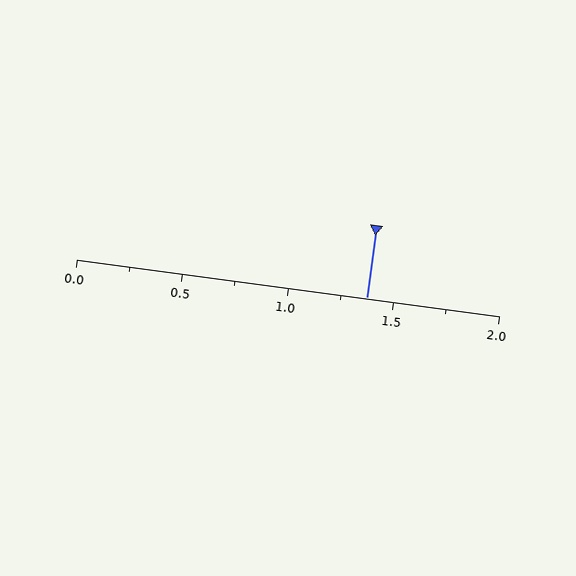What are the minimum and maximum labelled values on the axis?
The axis runs from 0.0 to 2.0.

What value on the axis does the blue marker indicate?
The marker indicates approximately 1.38.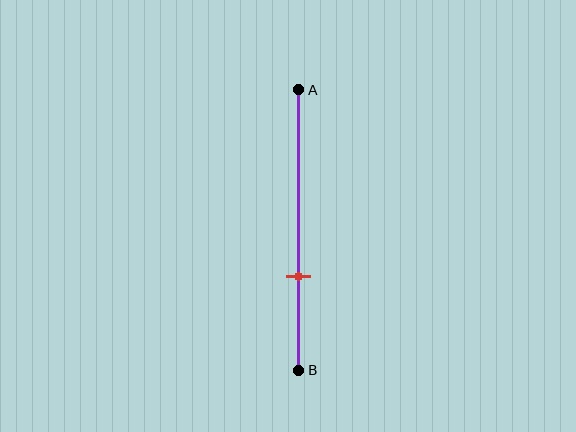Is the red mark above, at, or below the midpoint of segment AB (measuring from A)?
The red mark is below the midpoint of segment AB.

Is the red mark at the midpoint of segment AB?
No, the mark is at about 65% from A, not at the 50% midpoint.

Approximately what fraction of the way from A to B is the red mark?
The red mark is approximately 65% of the way from A to B.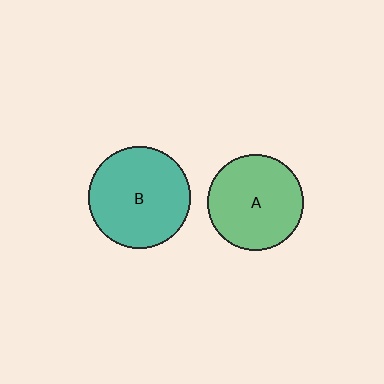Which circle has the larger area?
Circle B (teal).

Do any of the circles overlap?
No, none of the circles overlap.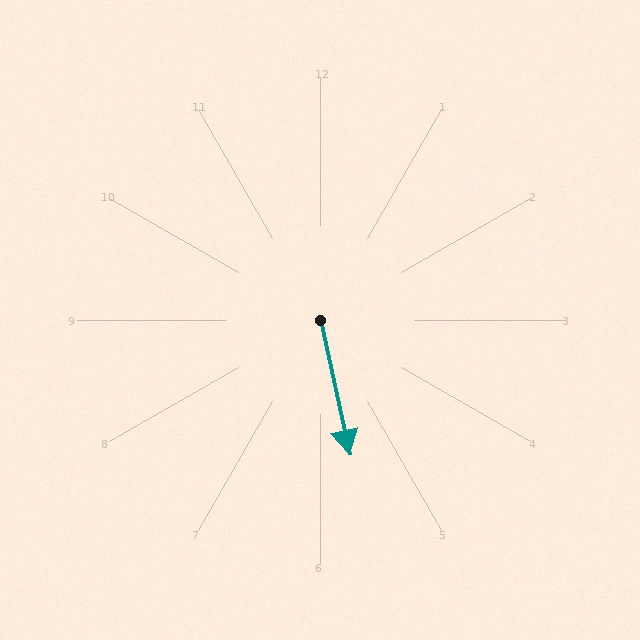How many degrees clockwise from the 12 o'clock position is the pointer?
Approximately 168 degrees.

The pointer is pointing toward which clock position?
Roughly 6 o'clock.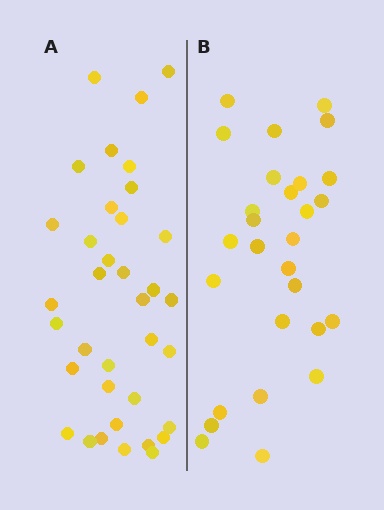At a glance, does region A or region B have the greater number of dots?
Region A (the left region) has more dots.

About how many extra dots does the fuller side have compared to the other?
Region A has roughly 8 or so more dots than region B.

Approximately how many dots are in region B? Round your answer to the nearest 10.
About 30 dots. (The exact count is 28, which rounds to 30.)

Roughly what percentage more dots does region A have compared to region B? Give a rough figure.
About 30% more.